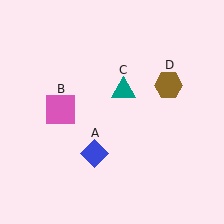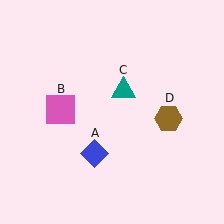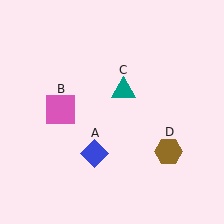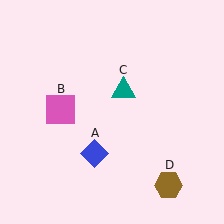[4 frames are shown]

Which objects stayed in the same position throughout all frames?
Blue diamond (object A) and pink square (object B) and teal triangle (object C) remained stationary.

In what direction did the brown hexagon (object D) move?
The brown hexagon (object D) moved down.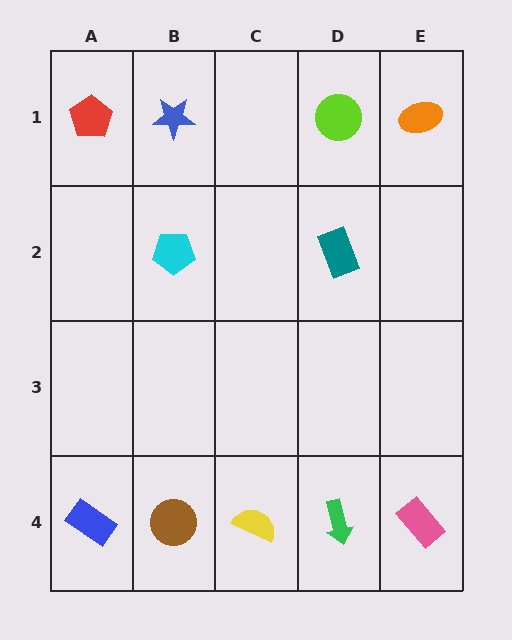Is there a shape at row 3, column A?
No, that cell is empty.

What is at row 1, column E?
An orange ellipse.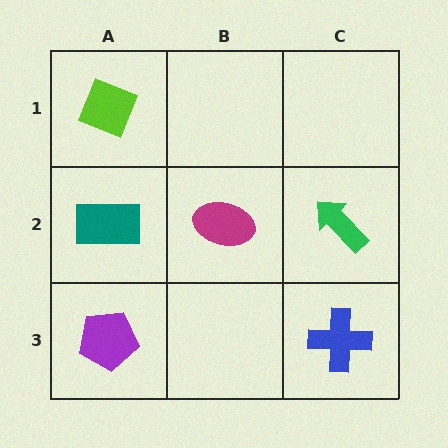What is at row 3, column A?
A purple pentagon.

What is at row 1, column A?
A lime diamond.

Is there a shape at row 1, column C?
No, that cell is empty.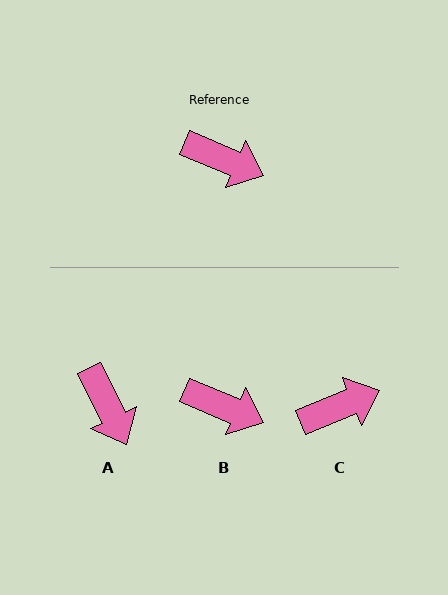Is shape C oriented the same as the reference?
No, it is off by about 45 degrees.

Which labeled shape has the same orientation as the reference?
B.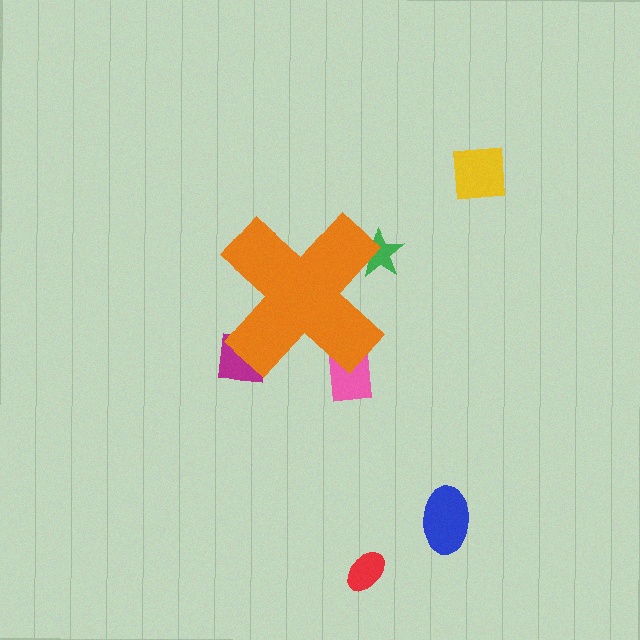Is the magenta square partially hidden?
Yes, the magenta square is partially hidden behind the orange cross.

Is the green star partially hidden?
Yes, the green star is partially hidden behind the orange cross.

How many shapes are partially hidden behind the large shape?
3 shapes are partially hidden.